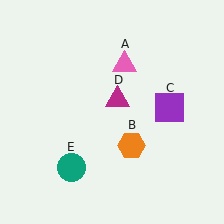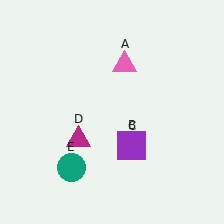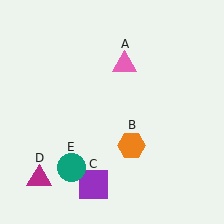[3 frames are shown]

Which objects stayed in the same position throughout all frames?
Pink triangle (object A) and orange hexagon (object B) and teal circle (object E) remained stationary.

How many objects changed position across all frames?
2 objects changed position: purple square (object C), magenta triangle (object D).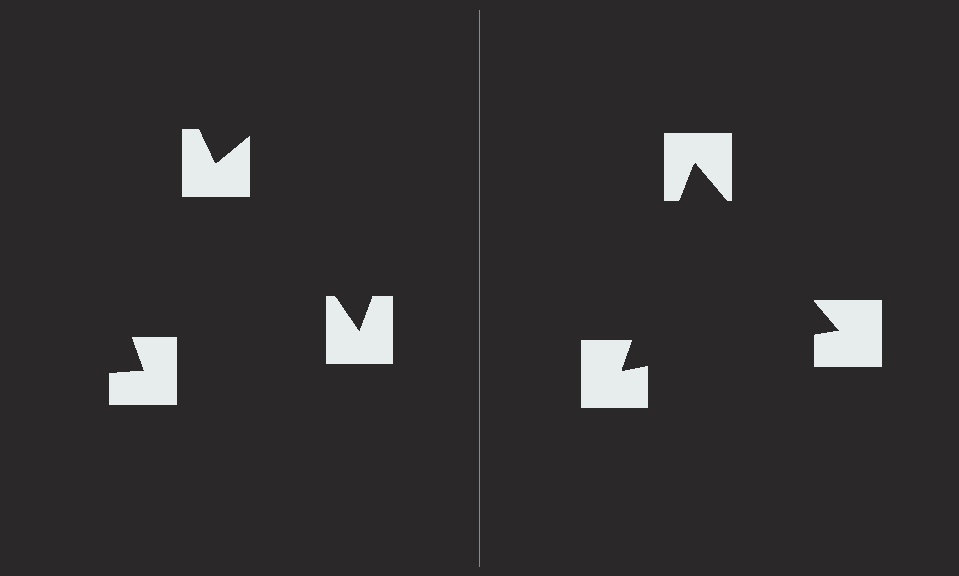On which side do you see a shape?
An illusory triangle appears on the right side. On the left side the wedge cuts are rotated, so no coherent shape forms.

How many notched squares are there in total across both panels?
6 — 3 on each side.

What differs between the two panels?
The notched squares are positioned identically on both sides; only the wedge orientations differ. On the right they align to a triangle; on the left they are misaligned.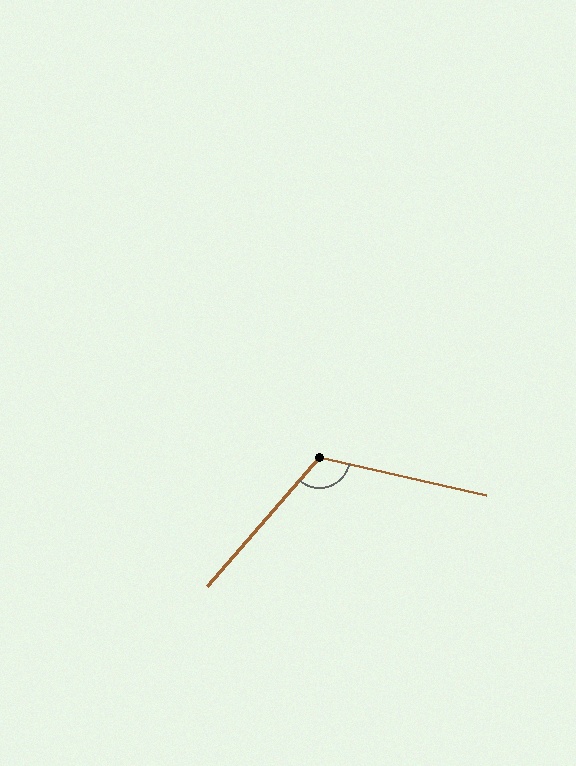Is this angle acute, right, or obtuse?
It is obtuse.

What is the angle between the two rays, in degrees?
Approximately 118 degrees.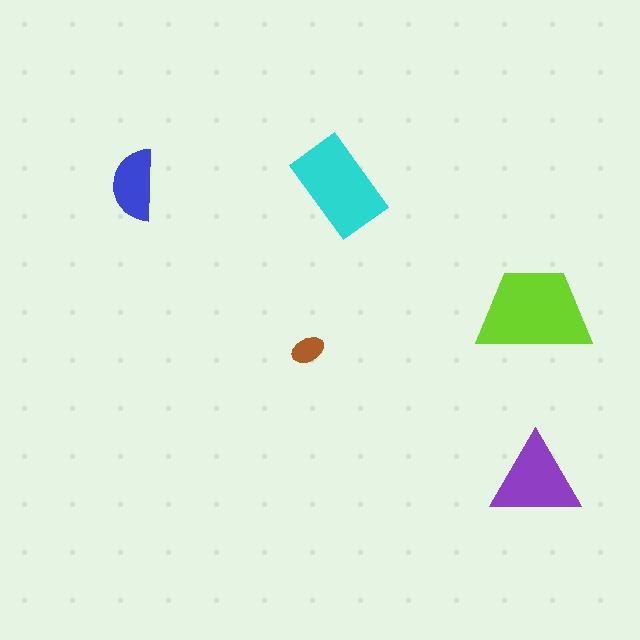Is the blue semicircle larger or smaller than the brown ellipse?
Larger.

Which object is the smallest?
The brown ellipse.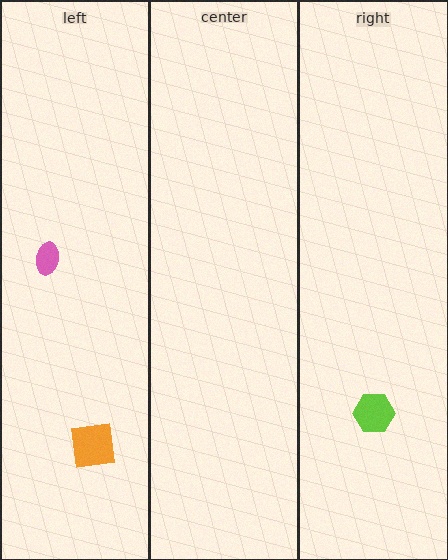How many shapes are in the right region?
1.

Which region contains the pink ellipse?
The left region.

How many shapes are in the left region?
2.